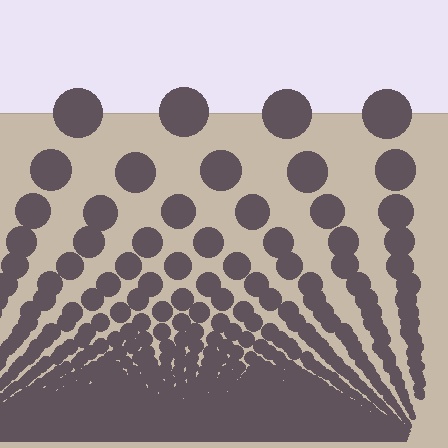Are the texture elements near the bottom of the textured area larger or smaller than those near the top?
Smaller. The gradient is inverted — elements near the bottom are smaller and denser.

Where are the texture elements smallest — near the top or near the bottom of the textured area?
Near the bottom.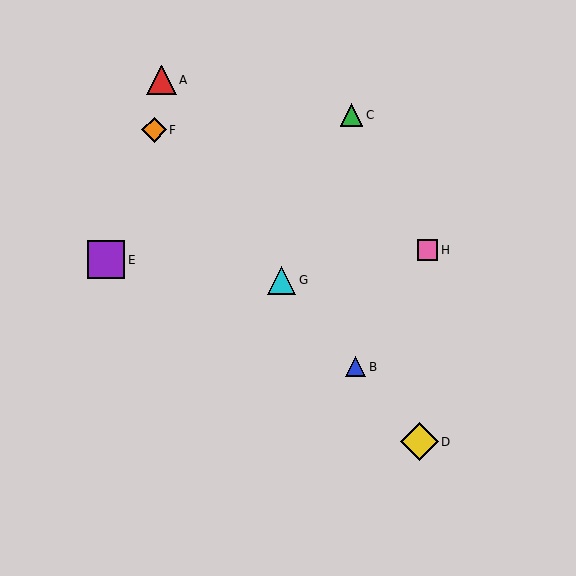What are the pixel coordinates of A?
Object A is at (161, 80).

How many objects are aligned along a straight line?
4 objects (B, D, F, G) are aligned along a straight line.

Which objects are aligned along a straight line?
Objects B, D, F, G are aligned along a straight line.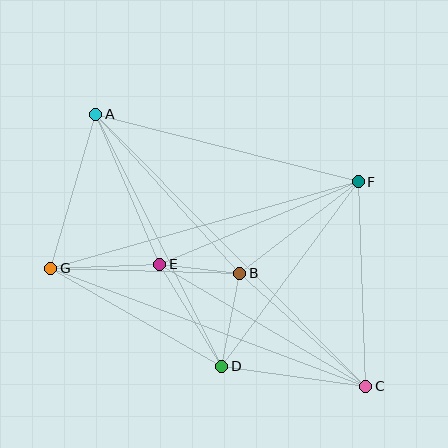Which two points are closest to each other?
Points B and E are closest to each other.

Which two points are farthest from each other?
Points A and C are farthest from each other.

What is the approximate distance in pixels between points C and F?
The distance between C and F is approximately 205 pixels.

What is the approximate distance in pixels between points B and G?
The distance between B and G is approximately 189 pixels.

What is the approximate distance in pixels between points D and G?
The distance between D and G is approximately 197 pixels.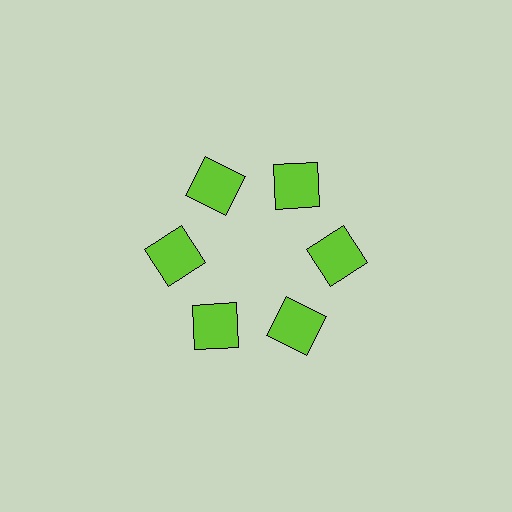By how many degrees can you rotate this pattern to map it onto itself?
The pattern maps onto itself every 60 degrees of rotation.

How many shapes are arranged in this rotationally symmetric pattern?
There are 6 shapes, arranged in 6 groups of 1.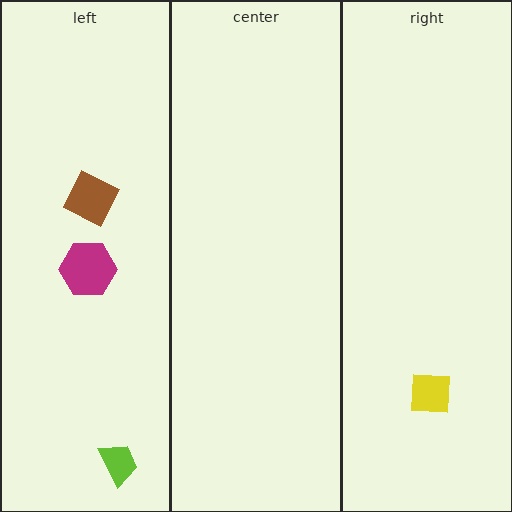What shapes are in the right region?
The yellow square.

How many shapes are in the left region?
3.